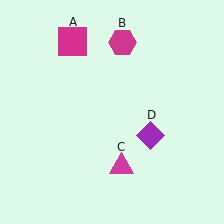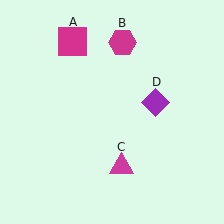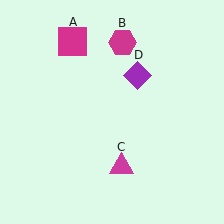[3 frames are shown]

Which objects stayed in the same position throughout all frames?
Magenta square (object A) and magenta hexagon (object B) and magenta triangle (object C) remained stationary.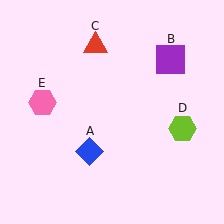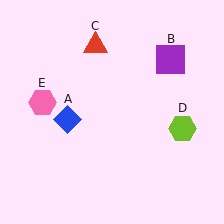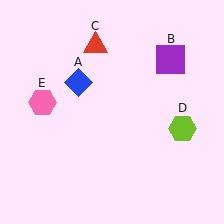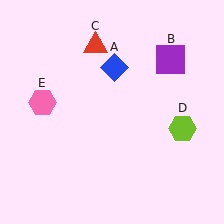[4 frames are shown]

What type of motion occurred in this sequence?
The blue diamond (object A) rotated clockwise around the center of the scene.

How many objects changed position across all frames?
1 object changed position: blue diamond (object A).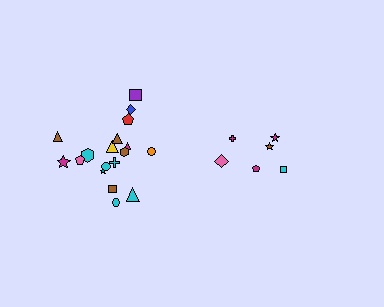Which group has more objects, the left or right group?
The left group.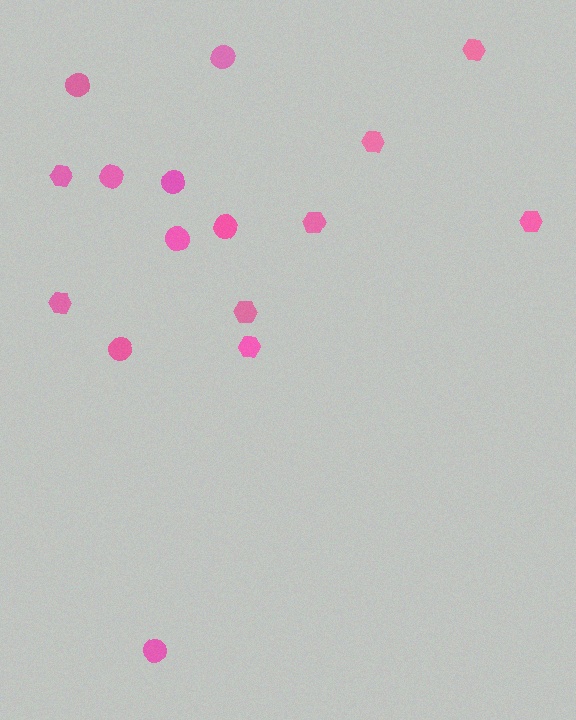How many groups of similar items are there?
There are 2 groups: one group of hexagons (8) and one group of circles (8).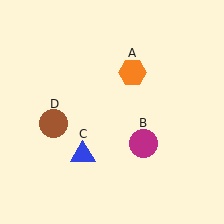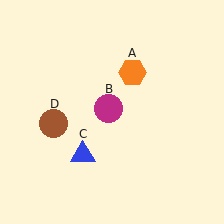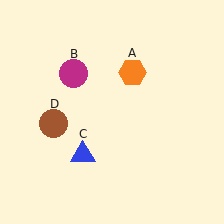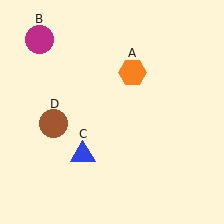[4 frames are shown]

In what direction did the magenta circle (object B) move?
The magenta circle (object B) moved up and to the left.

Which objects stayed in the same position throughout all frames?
Orange hexagon (object A) and blue triangle (object C) and brown circle (object D) remained stationary.